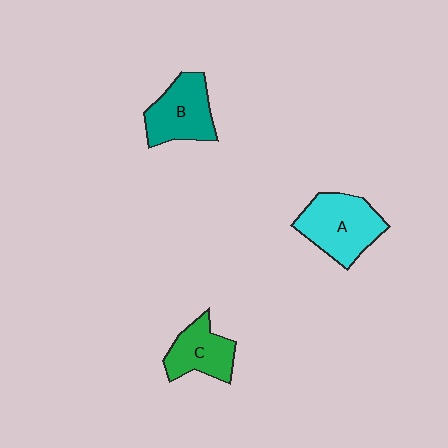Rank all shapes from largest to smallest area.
From largest to smallest: A (cyan), B (teal), C (green).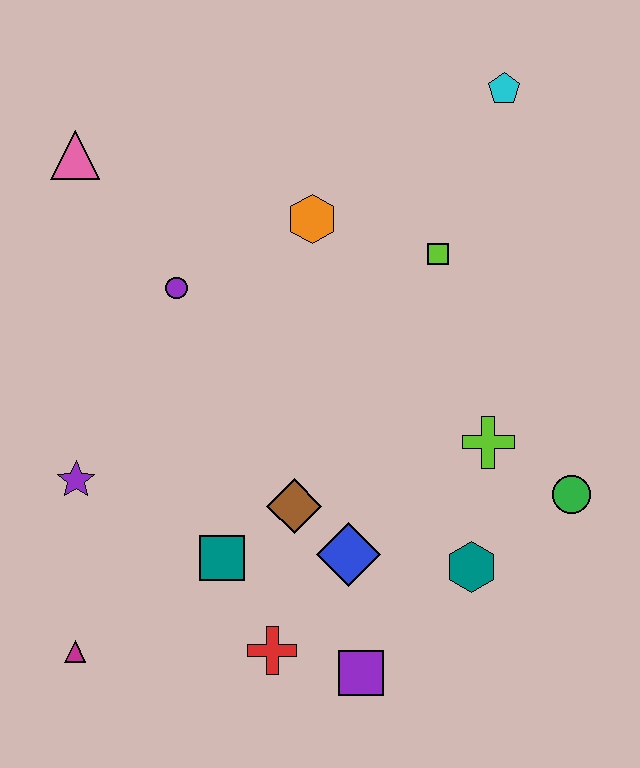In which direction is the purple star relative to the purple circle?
The purple star is below the purple circle.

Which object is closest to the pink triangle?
The purple circle is closest to the pink triangle.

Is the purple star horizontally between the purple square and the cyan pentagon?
No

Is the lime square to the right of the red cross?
Yes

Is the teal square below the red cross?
No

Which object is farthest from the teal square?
The cyan pentagon is farthest from the teal square.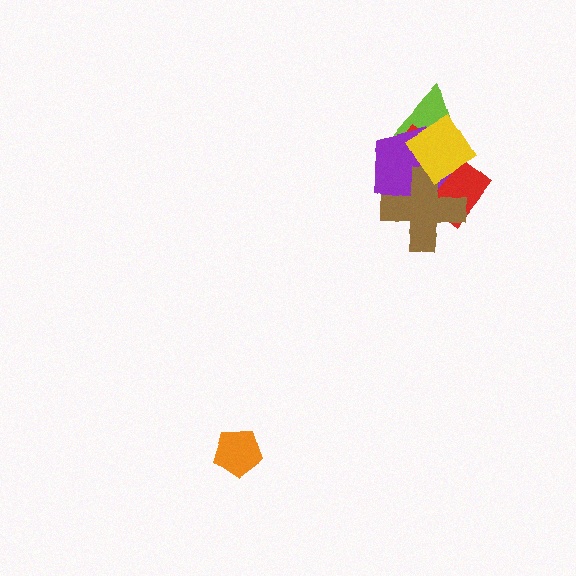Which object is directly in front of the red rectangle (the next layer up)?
The purple pentagon is directly in front of the red rectangle.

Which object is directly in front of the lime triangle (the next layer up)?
The red rectangle is directly in front of the lime triangle.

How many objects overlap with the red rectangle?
4 objects overlap with the red rectangle.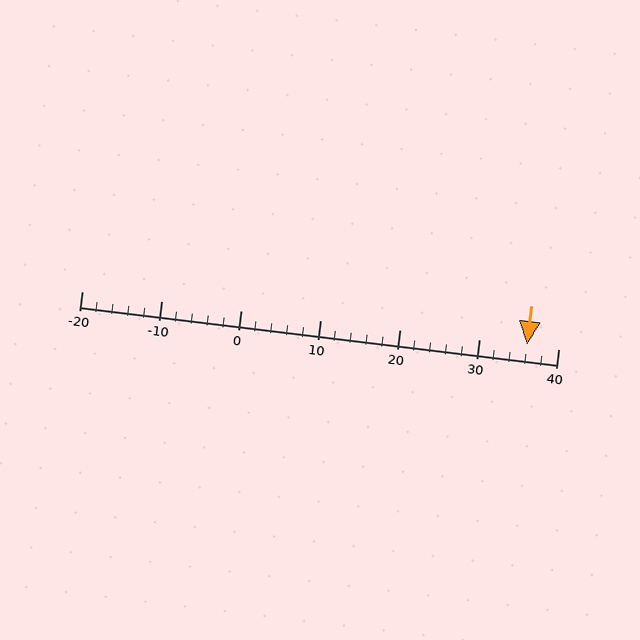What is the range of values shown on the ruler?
The ruler shows values from -20 to 40.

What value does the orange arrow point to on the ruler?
The orange arrow points to approximately 36.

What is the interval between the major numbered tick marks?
The major tick marks are spaced 10 units apart.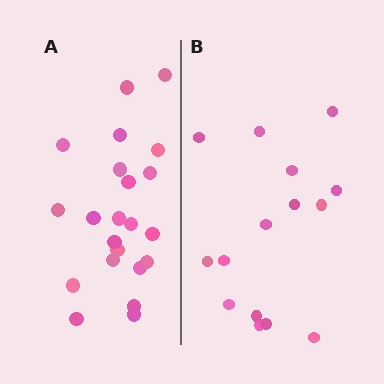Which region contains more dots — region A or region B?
Region A (the left region) has more dots.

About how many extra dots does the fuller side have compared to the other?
Region A has roughly 8 or so more dots than region B.